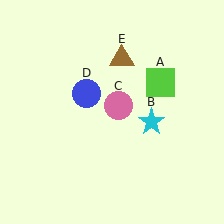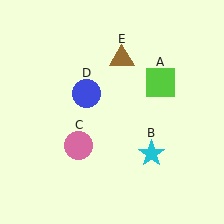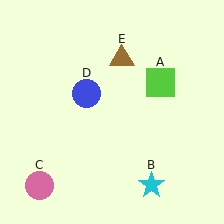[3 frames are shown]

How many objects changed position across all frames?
2 objects changed position: cyan star (object B), pink circle (object C).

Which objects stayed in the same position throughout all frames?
Lime square (object A) and blue circle (object D) and brown triangle (object E) remained stationary.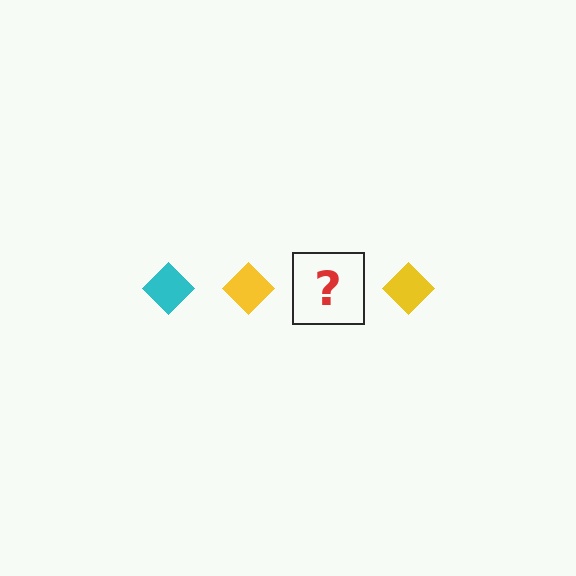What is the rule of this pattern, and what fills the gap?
The rule is that the pattern cycles through cyan, yellow diamonds. The gap should be filled with a cyan diamond.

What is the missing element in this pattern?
The missing element is a cyan diamond.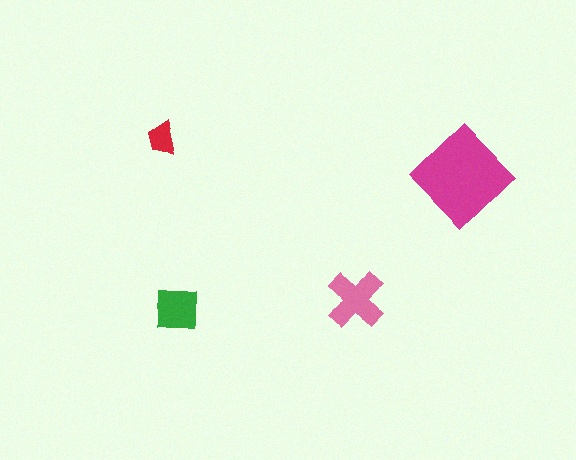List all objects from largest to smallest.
The magenta diamond, the pink cross, the green square, the red trapezoid.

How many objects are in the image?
There are 4 objects in the image.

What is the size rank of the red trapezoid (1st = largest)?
4th.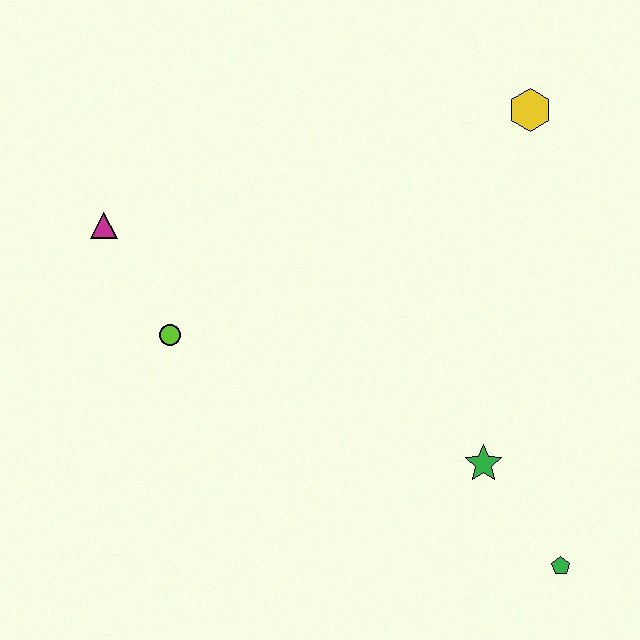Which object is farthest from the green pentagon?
The magenta triangle is farthest from the green pentagon.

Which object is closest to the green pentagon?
The green star is closest to the green pentagon.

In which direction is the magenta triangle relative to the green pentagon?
The magenta triangle is to the left of the green pentagon.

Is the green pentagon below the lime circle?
Yes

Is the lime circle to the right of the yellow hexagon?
No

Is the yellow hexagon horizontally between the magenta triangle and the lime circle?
No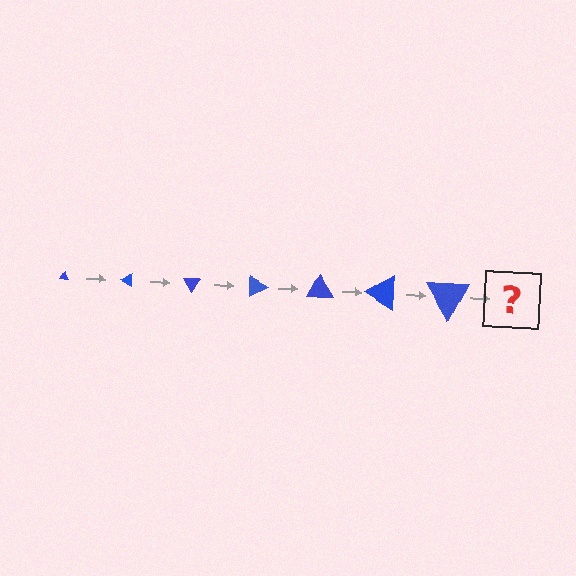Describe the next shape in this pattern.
It should be a triangle, larger than the previous one and rotated 210 degrees from the start.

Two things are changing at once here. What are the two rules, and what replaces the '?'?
The two rules are that the triangle grows larger each step and it rotates 30 degrees each step. The '?' should be a triangle, larger than the previous one and rotated 210 degrees from the start.